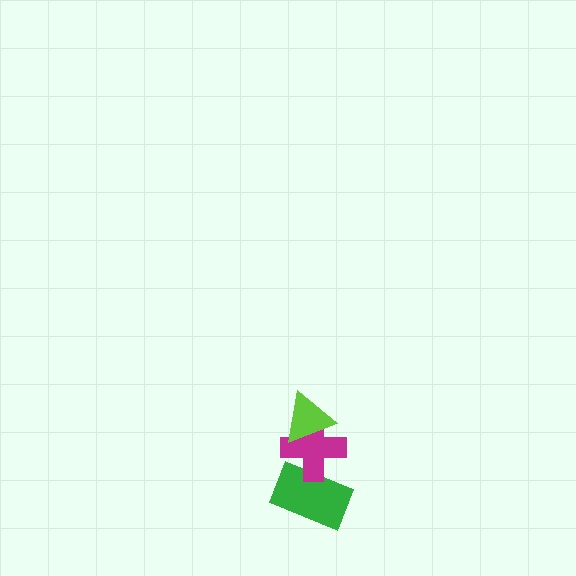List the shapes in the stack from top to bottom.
From top to bottom: the lime triangle, the magenta cross, the green rectangle.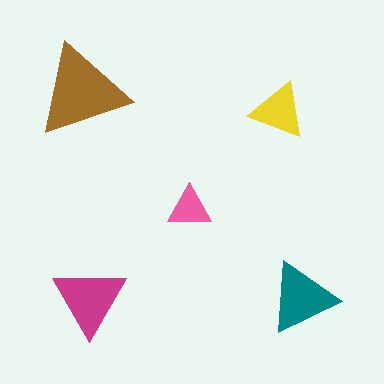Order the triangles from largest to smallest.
the brown one, the magenta one, the teal one, the yellow one, the pink one.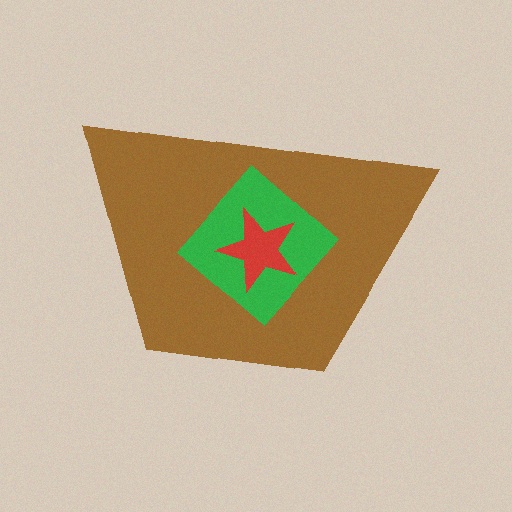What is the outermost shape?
The brown trapezoid.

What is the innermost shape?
The red star.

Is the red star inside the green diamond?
Yes.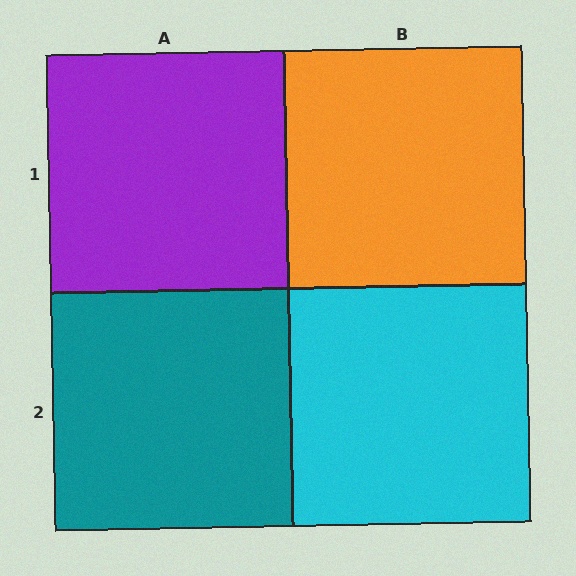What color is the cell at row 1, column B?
Orange.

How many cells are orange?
1 cell is orange.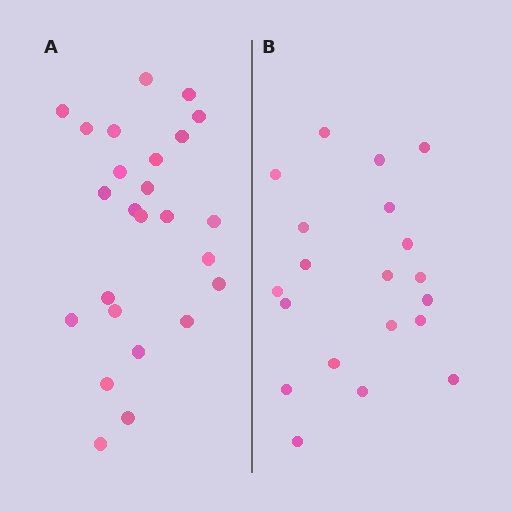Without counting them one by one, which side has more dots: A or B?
Region A (the left region) has more dots.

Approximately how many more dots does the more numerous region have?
Region A has about 5 more dots than region B.